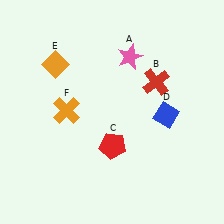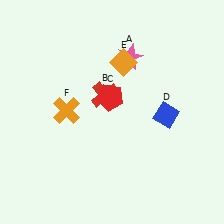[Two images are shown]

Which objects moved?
The objects that moved are: the red cross (B), the red pentagon (C), the orange diamond (E).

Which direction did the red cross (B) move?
The red cross (B) moved left.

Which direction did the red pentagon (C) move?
The red pentagon (C) moved up.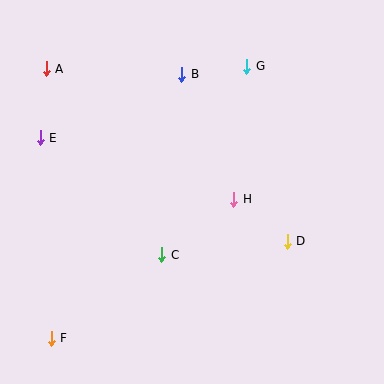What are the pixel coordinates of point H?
Point H is at (234, 199).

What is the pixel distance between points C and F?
The distance between C and F is 139 pixels.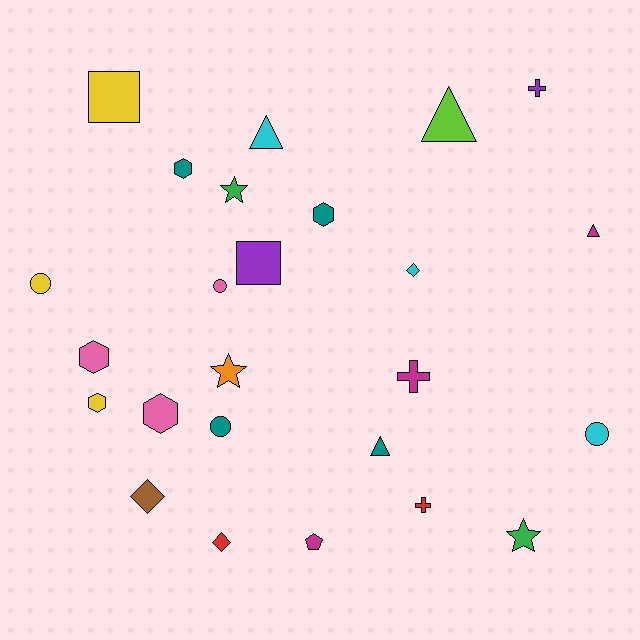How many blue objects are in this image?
There are no blue objects.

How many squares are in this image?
There are 2 squares.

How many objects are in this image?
There are 25 objects.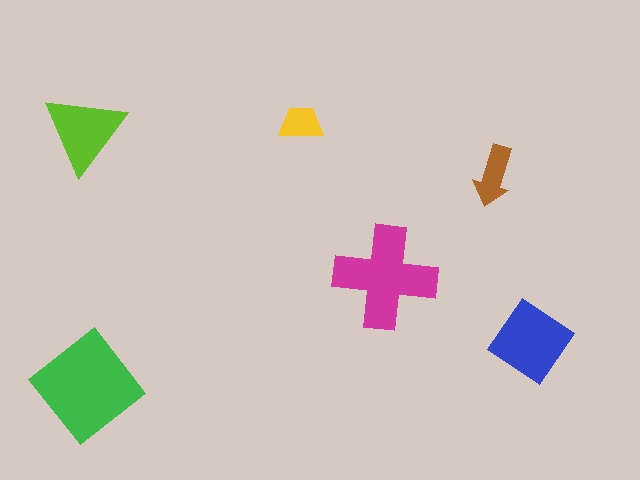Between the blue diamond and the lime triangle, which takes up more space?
The blue diamond.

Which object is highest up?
The yellow trapezoid is topmost.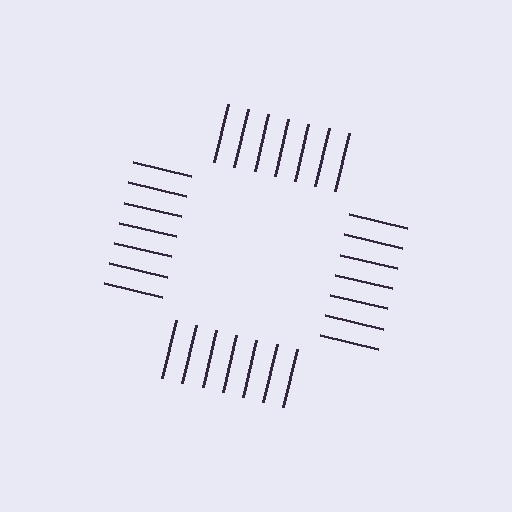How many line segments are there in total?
28 — 7 along each of the 4 edges.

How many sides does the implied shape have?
4 sides — the line-ends trace a square.